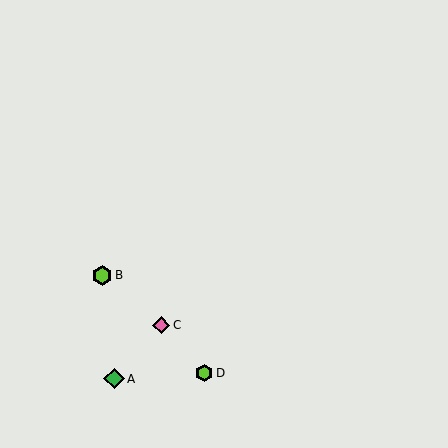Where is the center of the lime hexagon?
The center of the lime hexagon is at (102, 275).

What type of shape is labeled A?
Shape A is a green diamond.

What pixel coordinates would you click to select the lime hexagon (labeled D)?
Click at (204, 373) to select the lime hexagon D.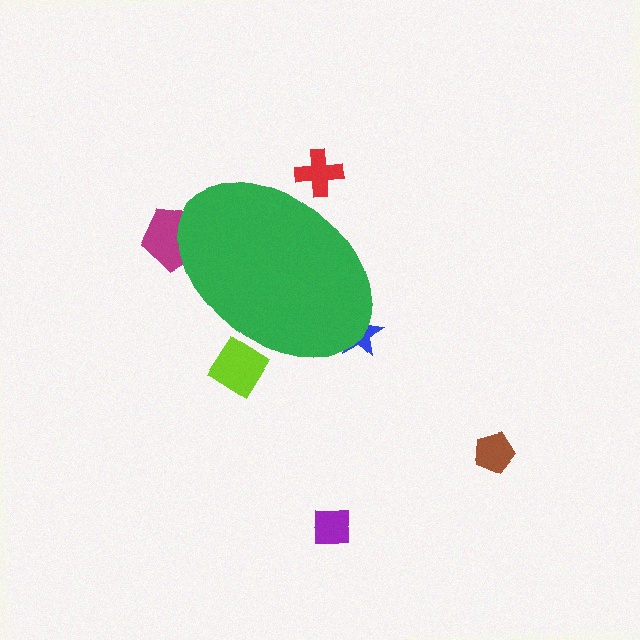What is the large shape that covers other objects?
A green ellipse.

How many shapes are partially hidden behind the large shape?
4 shapes are partially hidden.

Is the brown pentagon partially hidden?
No, the brown pentagon is fully visible.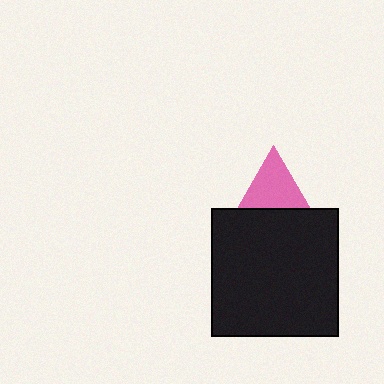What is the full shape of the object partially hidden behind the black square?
The partially hidden object is a pink triangle.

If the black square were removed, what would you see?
You would see the complete pink triangle.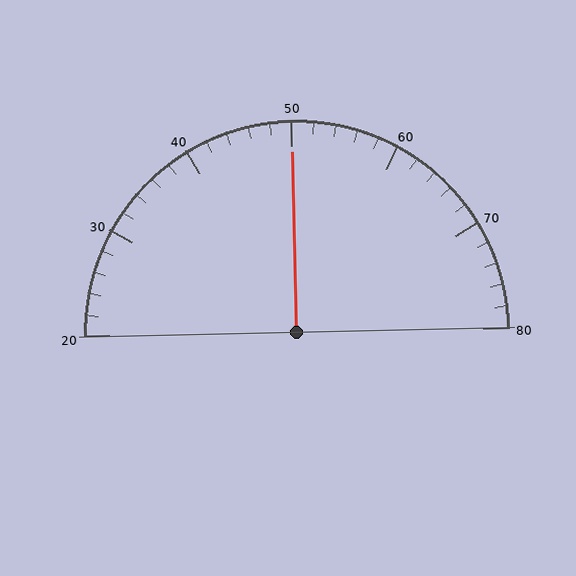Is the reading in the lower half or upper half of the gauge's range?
The reading is in the upper half of the range (20 to 80).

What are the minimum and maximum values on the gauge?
The gauge ranges from 20 to 80.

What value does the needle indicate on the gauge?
The needle indicates approximately 50.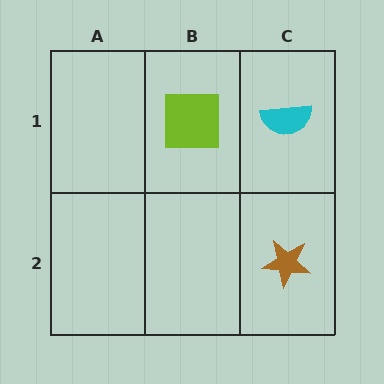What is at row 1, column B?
A lime square.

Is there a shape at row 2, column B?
No, that cell is empty.